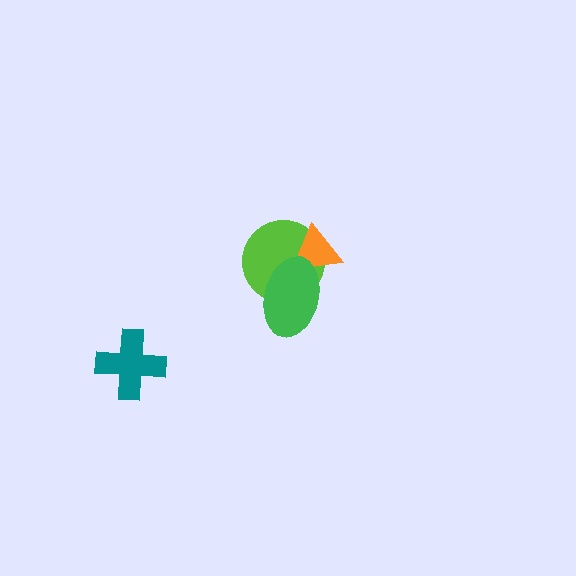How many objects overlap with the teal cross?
0 objects overlap with the teal cross.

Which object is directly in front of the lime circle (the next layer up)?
The orange triangle is directly in front of the lime circle.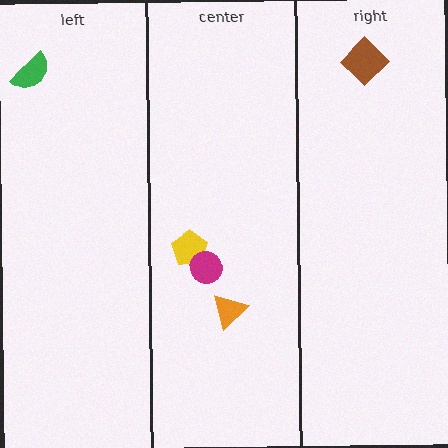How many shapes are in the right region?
1.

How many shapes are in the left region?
1.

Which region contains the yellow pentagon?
The center region.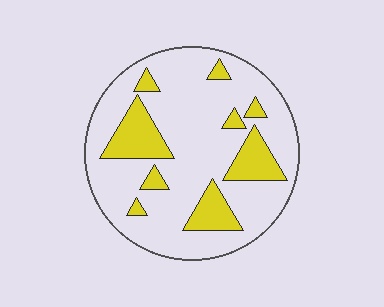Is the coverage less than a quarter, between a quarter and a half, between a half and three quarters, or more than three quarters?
Less than a quarter.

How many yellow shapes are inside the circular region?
9.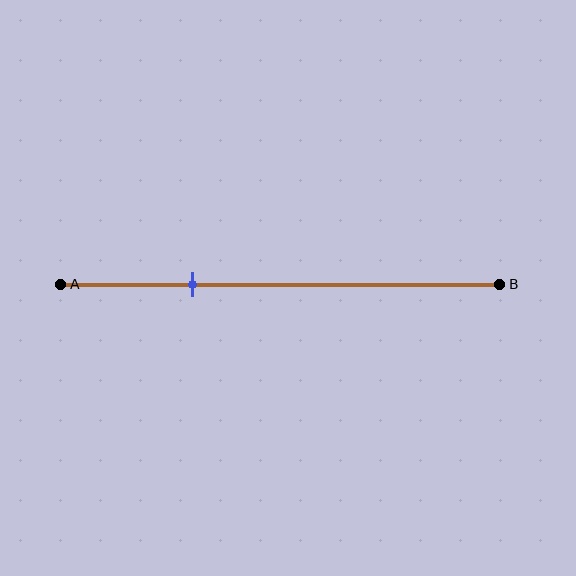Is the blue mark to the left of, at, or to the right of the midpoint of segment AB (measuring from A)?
The blue mark is to the left of the midpoint of segment AB.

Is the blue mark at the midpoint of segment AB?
No, the mark is at about 30% from A, not at the 50% midpoint.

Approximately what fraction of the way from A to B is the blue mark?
The blue mark is approximately 30% of the way from A to B.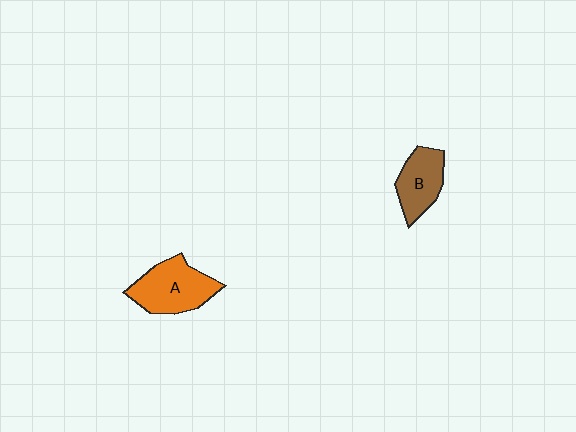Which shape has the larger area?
Shape A (orange).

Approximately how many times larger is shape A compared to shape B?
Approximately 1.4 times.